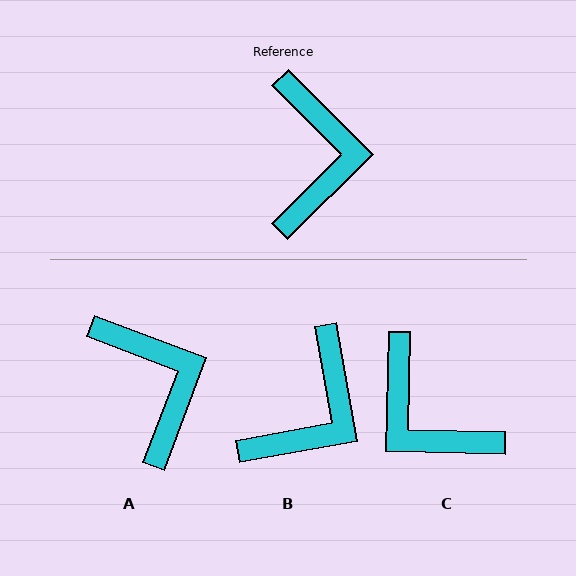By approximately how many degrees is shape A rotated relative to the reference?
Approximately 24 degrees counter-clockwise.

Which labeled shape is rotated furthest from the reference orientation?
C, about 136 degrees away.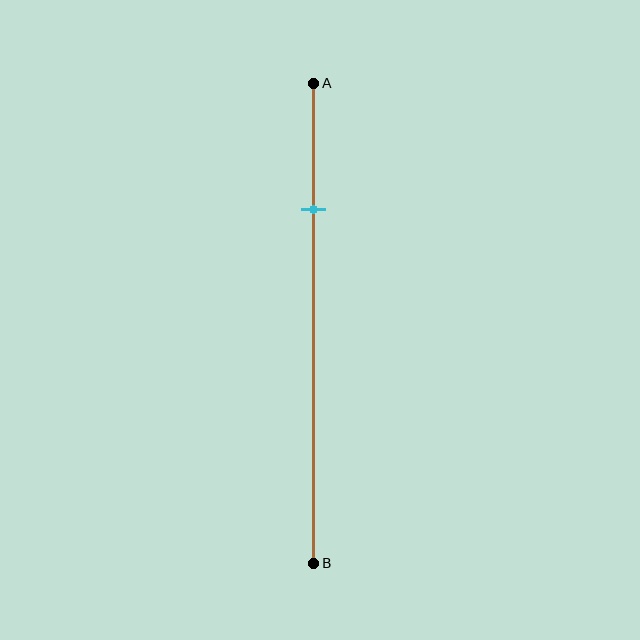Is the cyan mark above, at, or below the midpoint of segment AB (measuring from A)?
The cyan mark is above the midpoint of segment AB.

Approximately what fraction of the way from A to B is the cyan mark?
The cyan mark is approximately 25% of the way from A to B.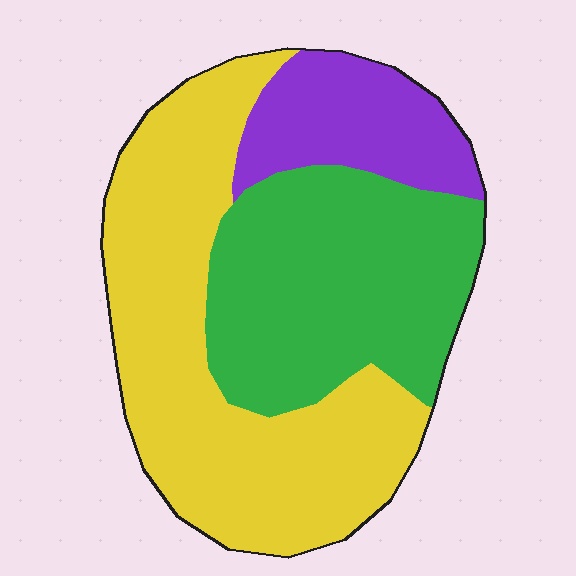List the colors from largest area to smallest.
From largest to smallest: yellow, green, purple.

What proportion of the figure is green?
Green covers roughly 35% of the figure.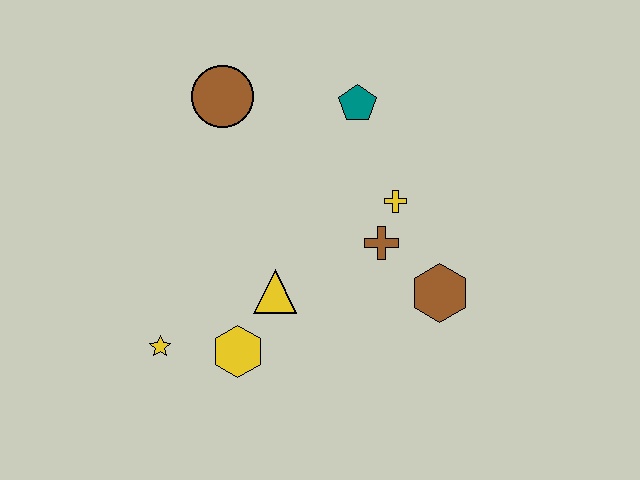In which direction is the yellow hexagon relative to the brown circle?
The yellow hexagon is below the brown circle.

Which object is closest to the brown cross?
The yellow cross is closest to the brown cross.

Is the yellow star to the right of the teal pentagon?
No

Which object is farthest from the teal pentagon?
The yellow star is farthest from the teal pentagon.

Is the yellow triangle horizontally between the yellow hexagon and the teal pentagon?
Yes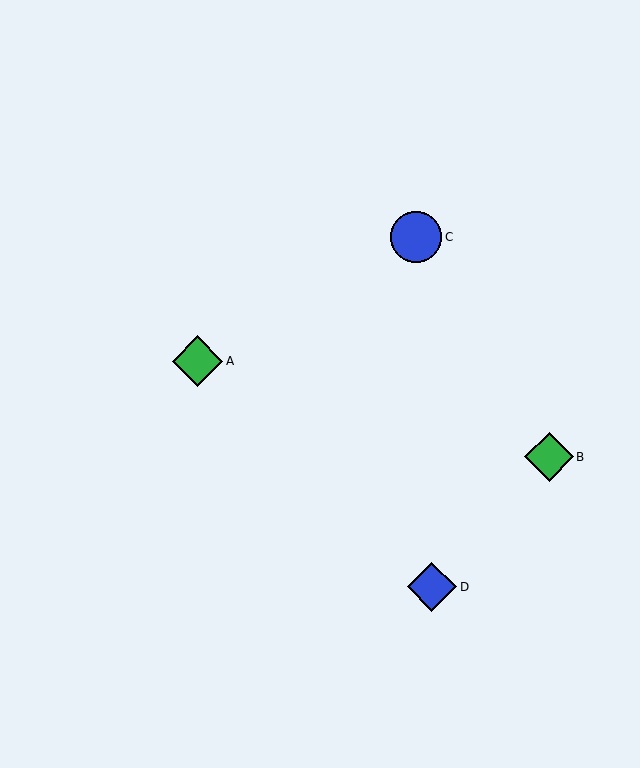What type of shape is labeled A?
Shape A is a green diamond.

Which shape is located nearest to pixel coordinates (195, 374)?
The green diamond (labeled A) at (198, 361) is nearest to that location.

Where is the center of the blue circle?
The center of the blue circle is at (416, 237).